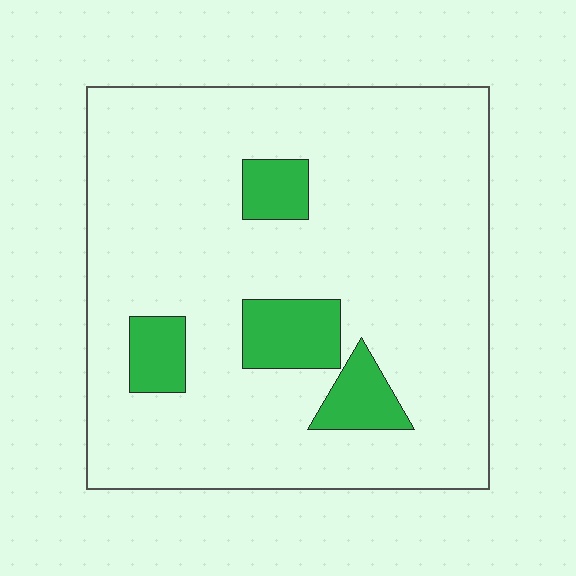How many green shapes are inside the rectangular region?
4.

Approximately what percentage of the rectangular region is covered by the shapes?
Approximately 15%.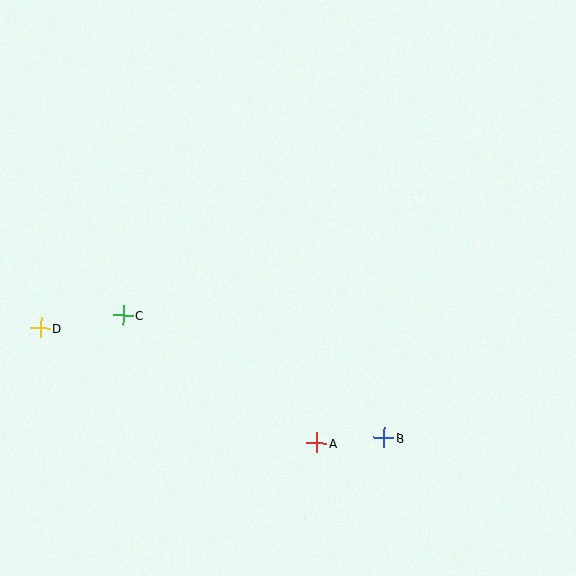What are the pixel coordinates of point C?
Point C is at (123, 315).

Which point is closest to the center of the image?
Point A at (317, 443) is closest to the center.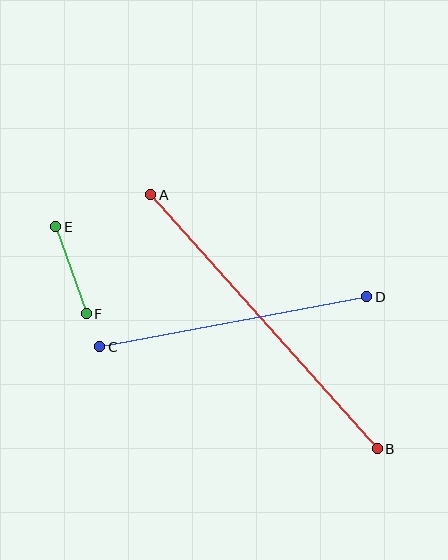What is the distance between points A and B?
The distance is approximately 340 pixels.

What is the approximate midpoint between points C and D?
The midpoint is at approximately (233, 322) pixels.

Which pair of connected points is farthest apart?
Points A and B are farthest apart.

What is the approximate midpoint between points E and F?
The midpoint is at approximately (71, 270) pixels.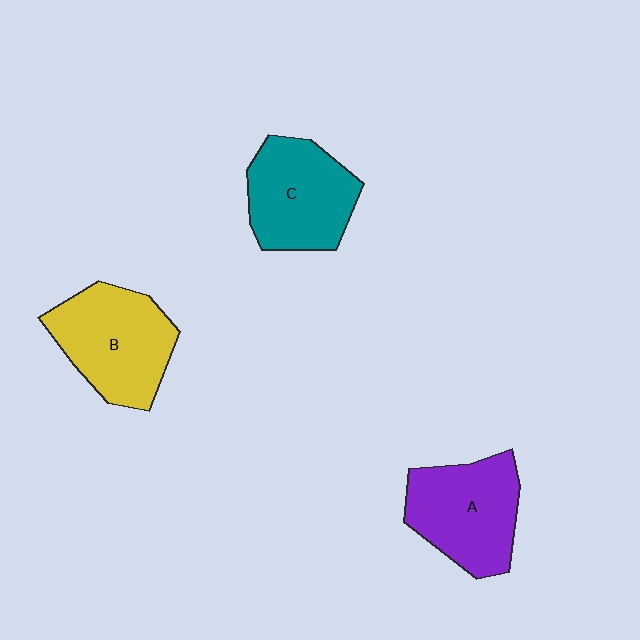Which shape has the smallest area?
Shape C (teal).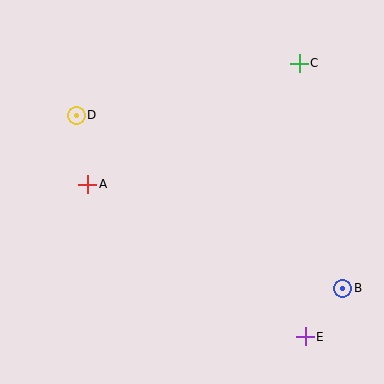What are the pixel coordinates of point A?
Point A is at (88, 184).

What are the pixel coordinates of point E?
Point E is at (305, 337).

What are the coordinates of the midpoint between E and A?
The midpoint between E and A is at (196, 260).